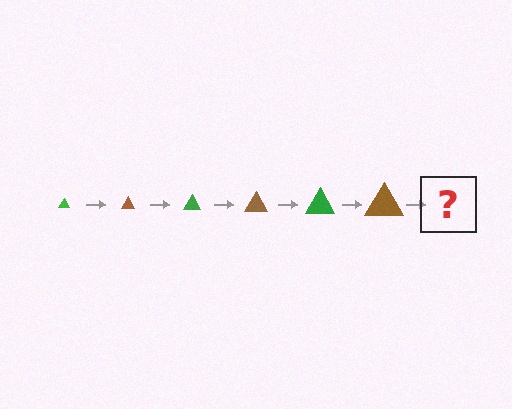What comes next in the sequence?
The next element should be a green triangle, larger than the previous one.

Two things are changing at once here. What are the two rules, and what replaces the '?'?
The two rules are that the triangle grows larger each step and the color cycles through green and brown. The '?' should be a green triangle, larger than the previous one.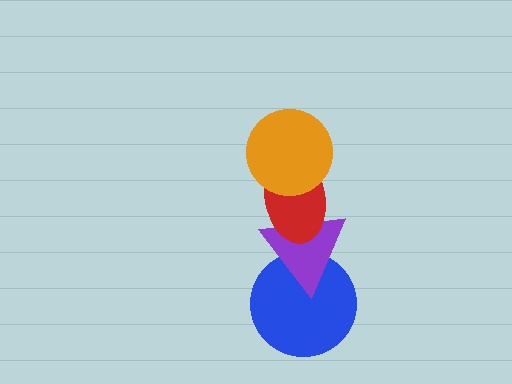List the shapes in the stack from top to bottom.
From top to bottom: the orange circle, the red ellipse, the purple triangle, the blue circle.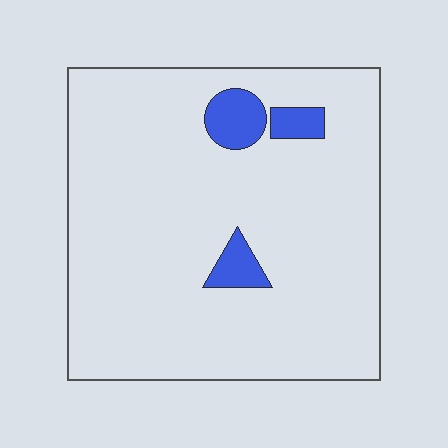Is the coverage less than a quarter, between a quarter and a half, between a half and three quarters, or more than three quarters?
Less than a quarter.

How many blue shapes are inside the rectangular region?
3.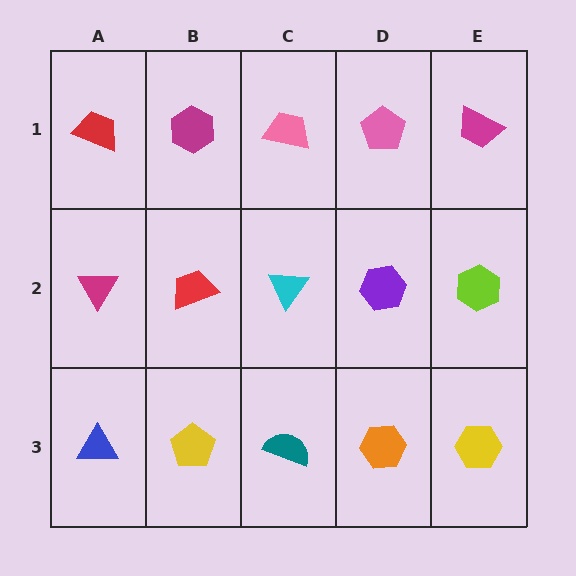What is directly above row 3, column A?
A magenta triangle.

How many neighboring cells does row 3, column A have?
2.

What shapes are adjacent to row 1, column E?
A lime hexagon (row 2, column E), a pink pentagon (row 1, column D).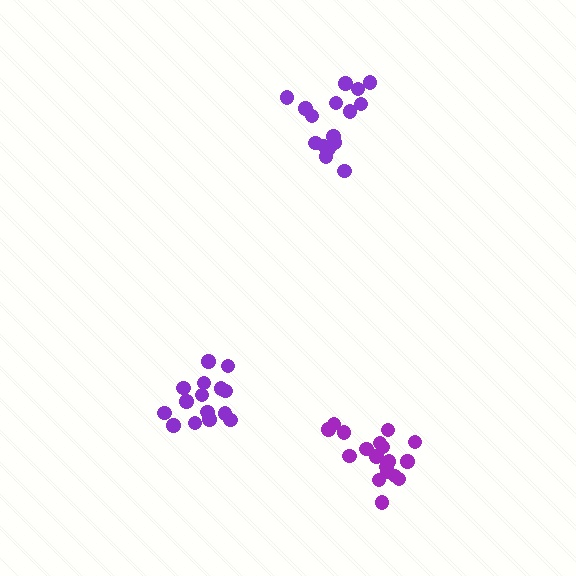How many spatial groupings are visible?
There are 3 spatial groupings.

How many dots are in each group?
Group 1: 16 dots, Group 2: 18 dots, Group 3: 15 dots (49 total).